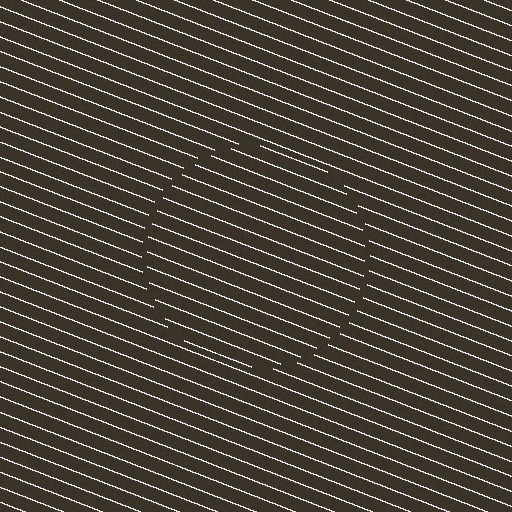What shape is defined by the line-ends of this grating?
An illusory circle. The interior of the shape contains the same grating, shifted by half a period — the contour is defined by the phase discontinuity where line-ends from the inner and outer gratings abut.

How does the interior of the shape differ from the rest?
The interior of the shape contains the same grating, shifted by half a period — the contour is defined by the phase discontinuity where line-ends from the inner and outer gratings abut.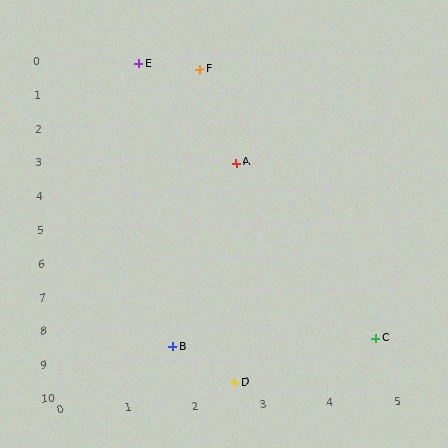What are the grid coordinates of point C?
Point C is at approximately (4.7, 8.5).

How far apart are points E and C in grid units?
Points E and C are about 9.0 grid units apart.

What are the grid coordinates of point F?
Point F is at approximately (2.2, 0.4).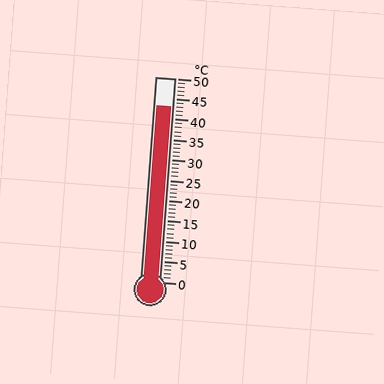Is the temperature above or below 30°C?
The temperature is above 30°C.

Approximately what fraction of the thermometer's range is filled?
The thermometer is filled to approximately 85% of its range.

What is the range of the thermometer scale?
The thermometer scale ranges from 0°C to 50°C.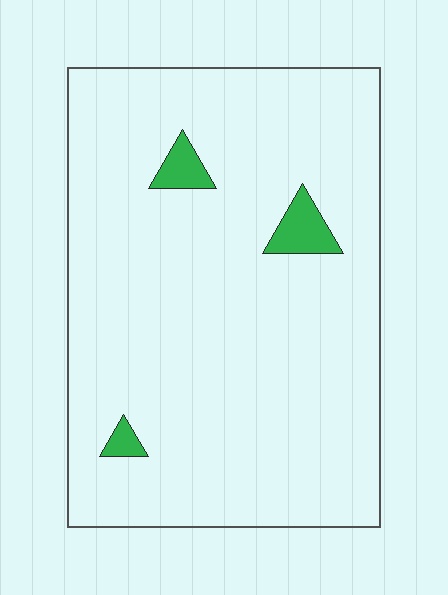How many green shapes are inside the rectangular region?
3.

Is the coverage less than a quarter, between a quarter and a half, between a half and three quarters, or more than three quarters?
Less than a quarter.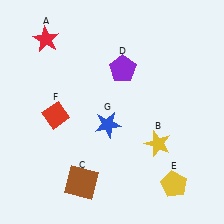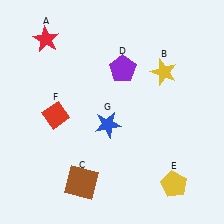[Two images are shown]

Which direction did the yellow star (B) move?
The yellow star (B) moved up.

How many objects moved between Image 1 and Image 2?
1 object moved between the two images.